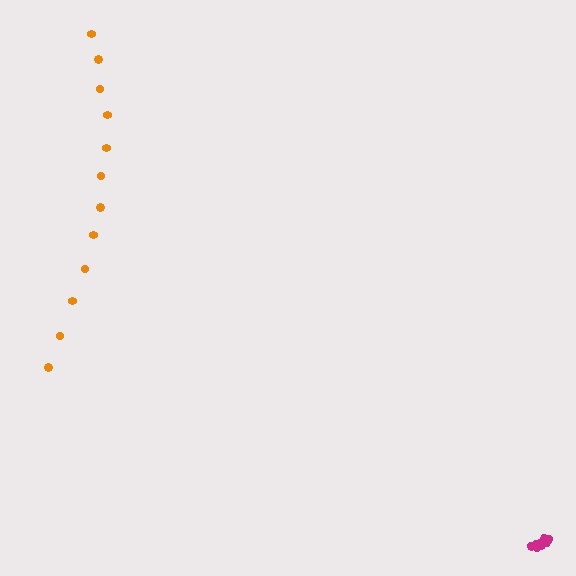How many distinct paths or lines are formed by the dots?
There are 2 distinct paths.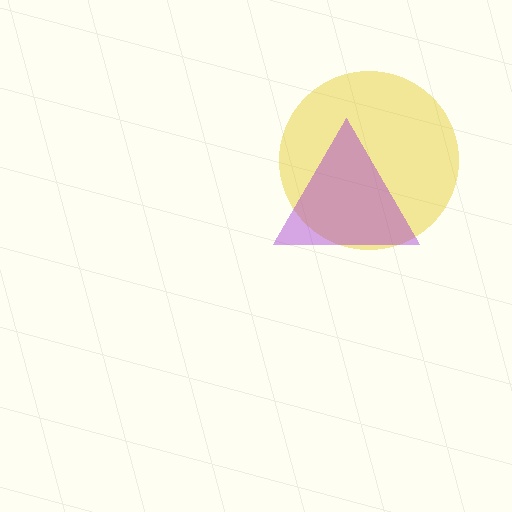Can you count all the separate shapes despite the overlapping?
Yes, there are 2 separate shapes.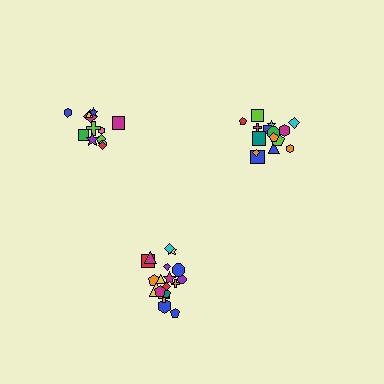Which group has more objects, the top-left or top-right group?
The top-right group.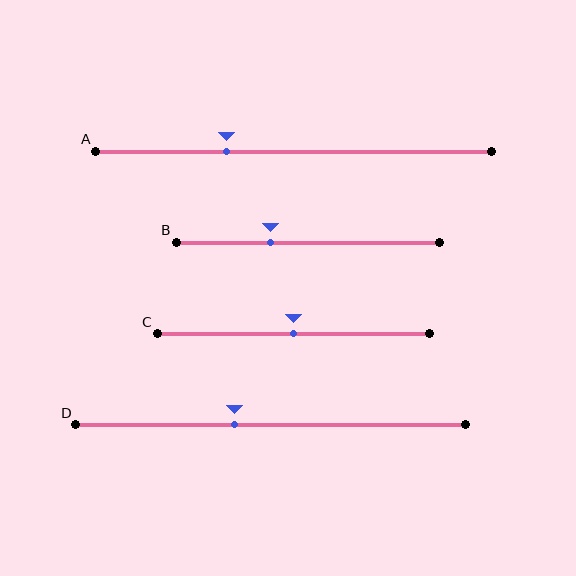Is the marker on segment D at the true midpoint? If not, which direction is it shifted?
No, the marker on segment D is shifted to the left by about 9% of the segment length.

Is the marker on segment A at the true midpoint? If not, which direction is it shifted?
No, the marker on segment A is shifted to the left by about 17% of the segment length.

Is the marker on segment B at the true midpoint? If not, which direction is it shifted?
No, the marker on segment B is shifted to the left by about 14% of the segment length.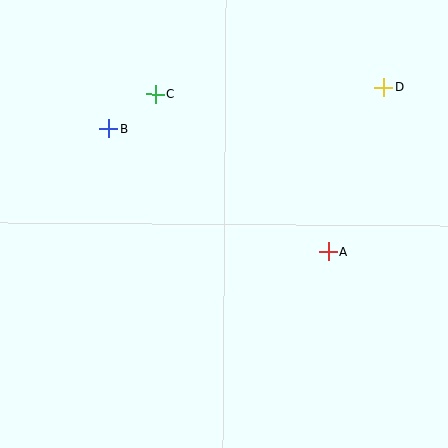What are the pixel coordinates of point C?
Point C is at (155, 94).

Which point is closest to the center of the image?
Point A at (328, 251) is closest to the center.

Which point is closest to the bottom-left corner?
Point B is closest to the bottom-left corner.